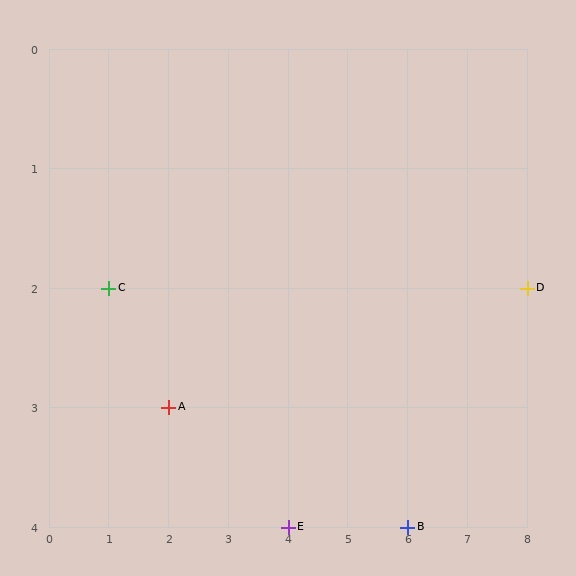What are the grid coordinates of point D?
Point D is at grid coordinates (8, 2).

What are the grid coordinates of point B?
Point B is at grid coordinates (6, 4).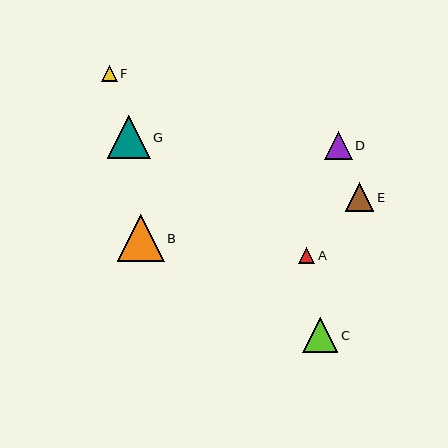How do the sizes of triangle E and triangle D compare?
Triangle E and triangle D are approximately the same size.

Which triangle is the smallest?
Triangle F is the smallest with a size of approximately 16 pixels.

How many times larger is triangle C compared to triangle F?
Triangle C is approximately 2.3 times the size of triangle F.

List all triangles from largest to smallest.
From largest to smallest: B, G, C, E, D, A, F.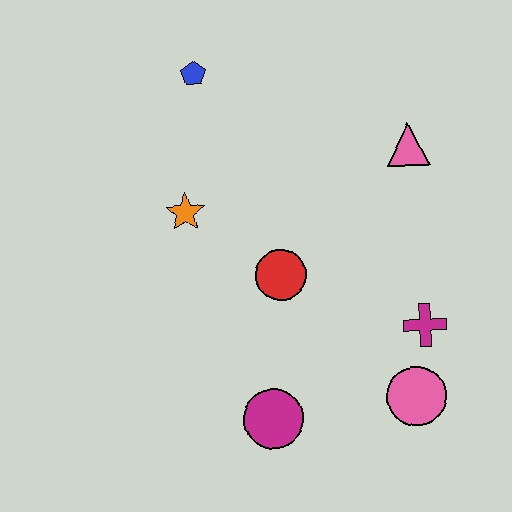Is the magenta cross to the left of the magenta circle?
No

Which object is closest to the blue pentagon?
The orange star is closest to the blue pentagon.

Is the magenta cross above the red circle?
No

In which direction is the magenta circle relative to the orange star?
The magenta circle is below the orange star.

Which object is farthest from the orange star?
The pink circle is farthest from the orange star.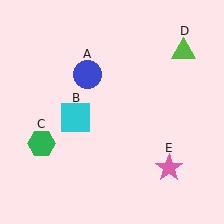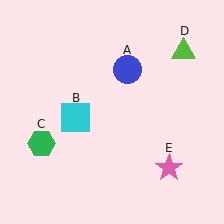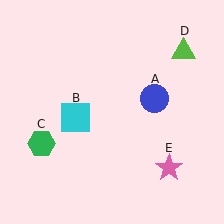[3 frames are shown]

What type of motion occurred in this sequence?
The blue circle (object A) rotated clockwise around the center of the scene.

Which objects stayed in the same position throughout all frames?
Cyan square (object B) and green hexagon (object C) and lime triangle (object D) and pink star (object E) remained stationary.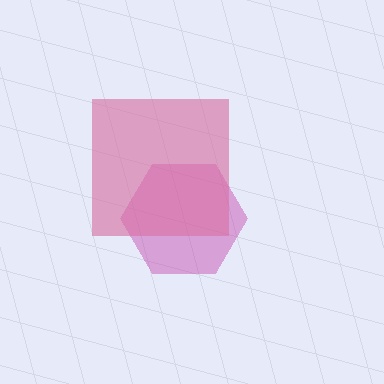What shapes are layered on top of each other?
The layered shapes are: a magenta hexagon, a pink square.